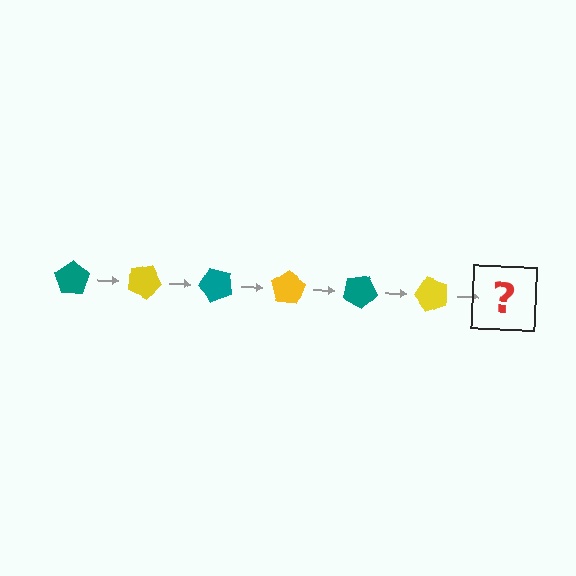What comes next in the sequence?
The next element should be a teal pentagon, rotated 150 degrees from the start.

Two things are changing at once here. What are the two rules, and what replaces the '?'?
The two rules are that it rotates 25 degrees each step and the color cycles through teal and yellow. The '?' should be a teal pentagon, rotated 150 degrees from the start.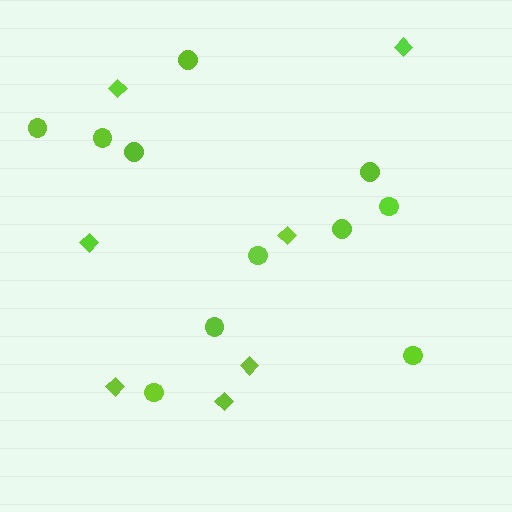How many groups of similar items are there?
There are 2 groups: one group of circles (11) and one group of diamonds (7).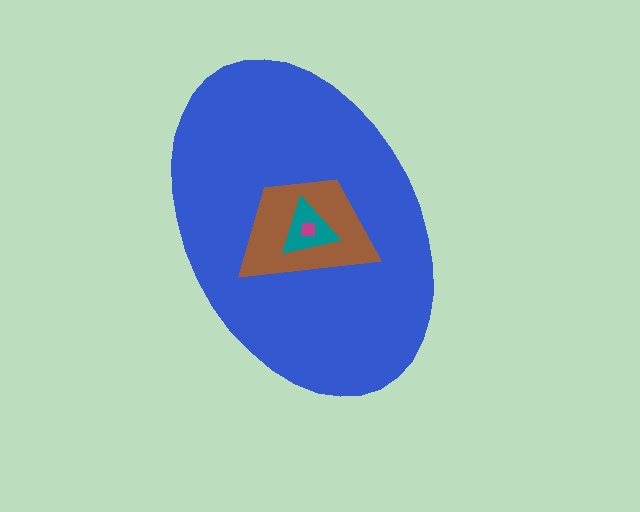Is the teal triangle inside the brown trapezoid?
Yes.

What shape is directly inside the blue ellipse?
The brown trapezoid.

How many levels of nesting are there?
4.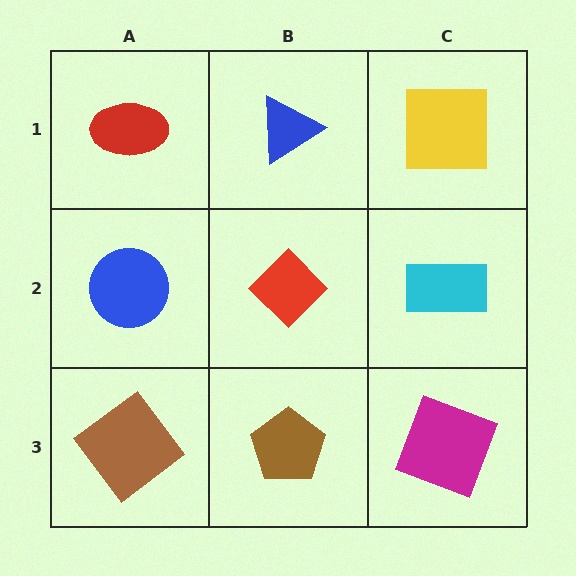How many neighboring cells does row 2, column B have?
4.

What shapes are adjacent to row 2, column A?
A red ellipse (row 1, column A), a brown diamond (row 3, column A), a red diamond (row 2, column B).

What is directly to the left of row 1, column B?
A red ellipse.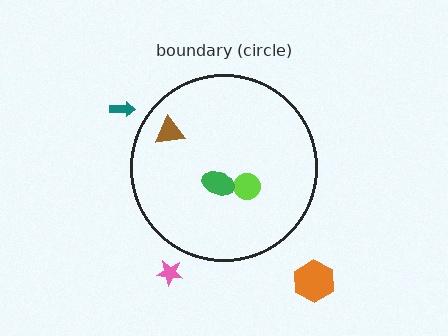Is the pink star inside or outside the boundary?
Outside.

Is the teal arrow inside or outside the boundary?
Outside.